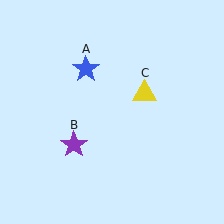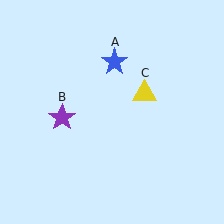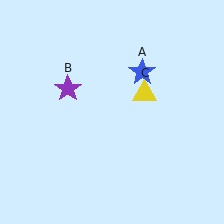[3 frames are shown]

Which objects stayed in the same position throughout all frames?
Yellow triangle (object C) remained stationary.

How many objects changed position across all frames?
2 objects changed position: blue star (object A), purple star (object B).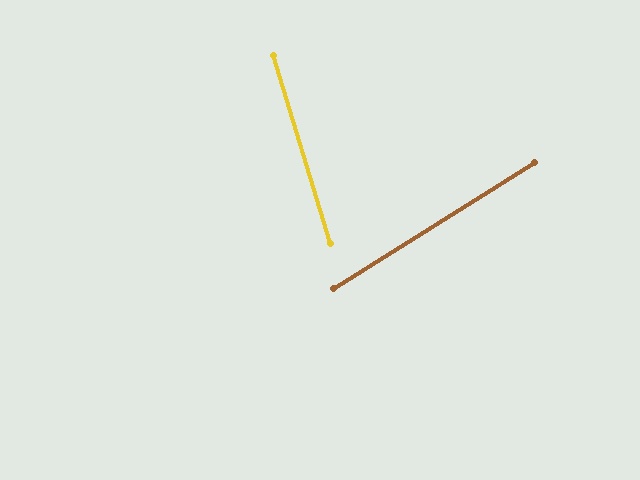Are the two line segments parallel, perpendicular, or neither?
Neither parallel nor perpendicular — they differ by about 75°.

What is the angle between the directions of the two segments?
Approximately 75 degrees.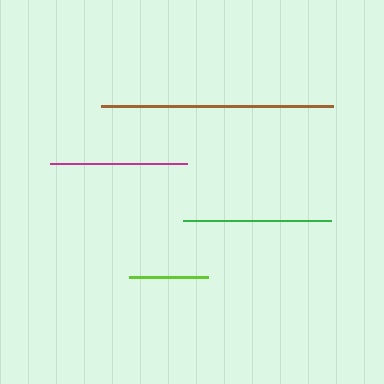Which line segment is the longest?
The brown line is the longest at approximately 232 pixels.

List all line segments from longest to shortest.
From longest to shortest: brown, green, magenta, lime.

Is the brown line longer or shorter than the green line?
The brown line is longer than the green line.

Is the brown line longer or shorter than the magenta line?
The brown line is longer than the magenta line.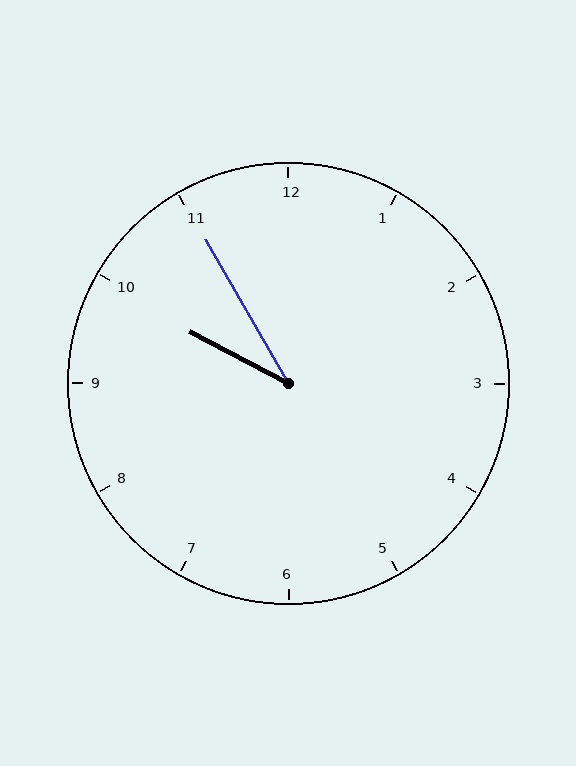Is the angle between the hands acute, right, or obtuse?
It is acute.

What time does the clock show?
9:55.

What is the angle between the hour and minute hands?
Approximately 32 degrees.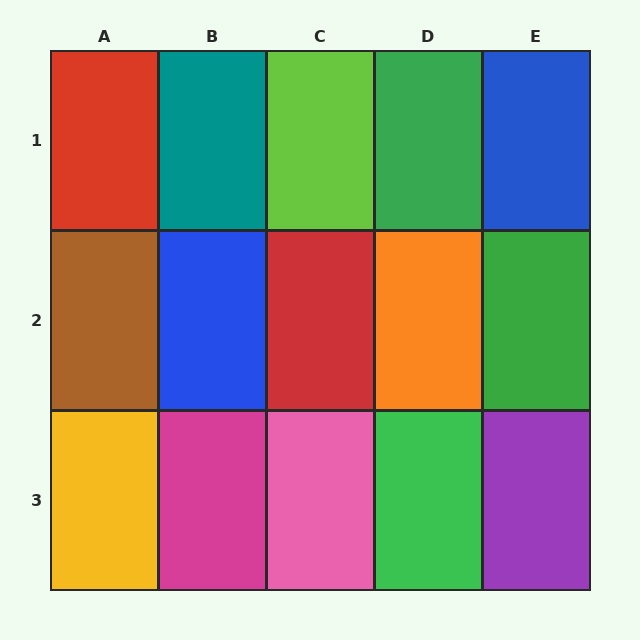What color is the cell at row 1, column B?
Teal.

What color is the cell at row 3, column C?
Pink.